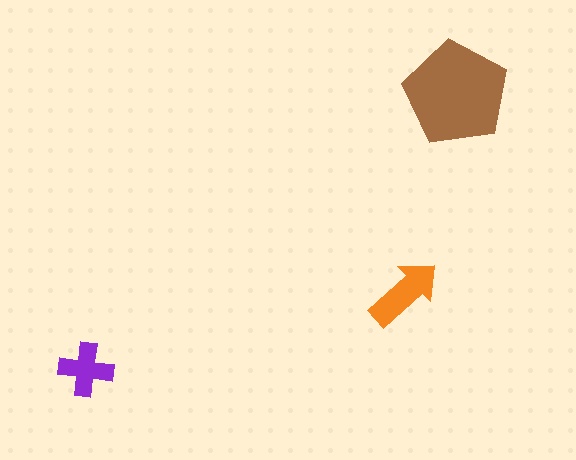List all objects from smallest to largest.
The purple cross, the orange arrow, the brown pentagon.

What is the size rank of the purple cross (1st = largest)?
3rd.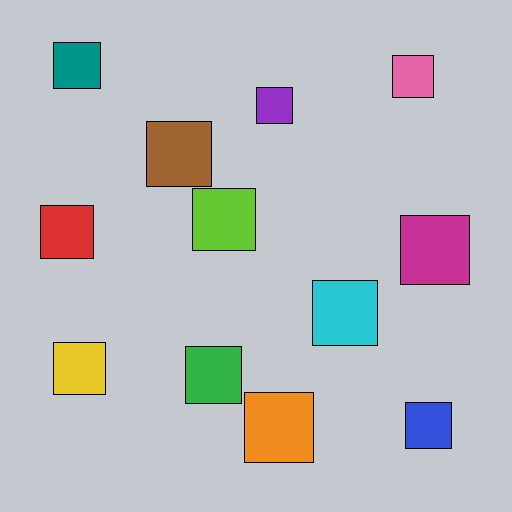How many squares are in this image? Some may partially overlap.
There are 12 squares.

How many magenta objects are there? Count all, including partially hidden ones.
There is 1 magenta object.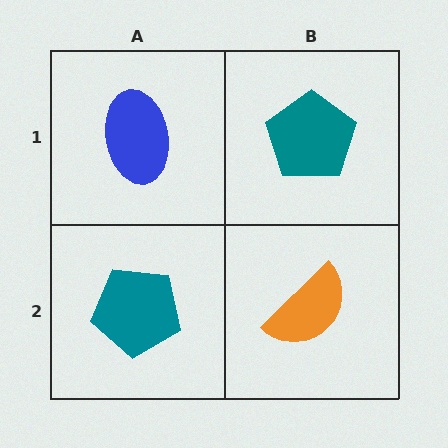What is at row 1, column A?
A blue ellipse.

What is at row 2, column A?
A teal pentagon.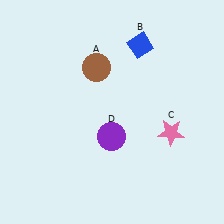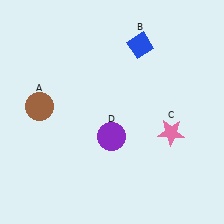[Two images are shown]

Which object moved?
The brown circle (A) moved left.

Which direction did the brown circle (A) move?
The brown circle (A) moved left.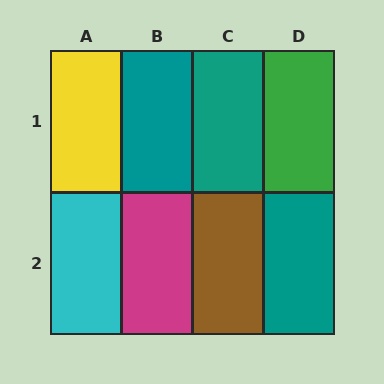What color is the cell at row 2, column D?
Teal.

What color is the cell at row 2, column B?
Magenta.